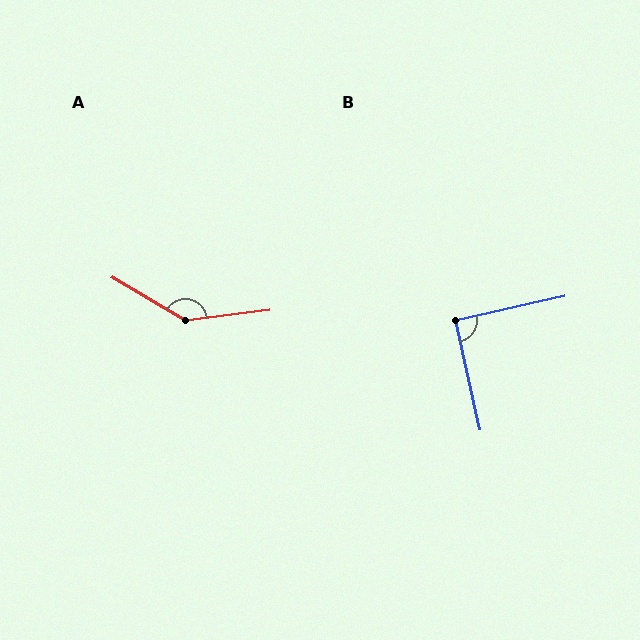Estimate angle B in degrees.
Approximately 90 degrees.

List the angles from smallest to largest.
B (90°), A (142°).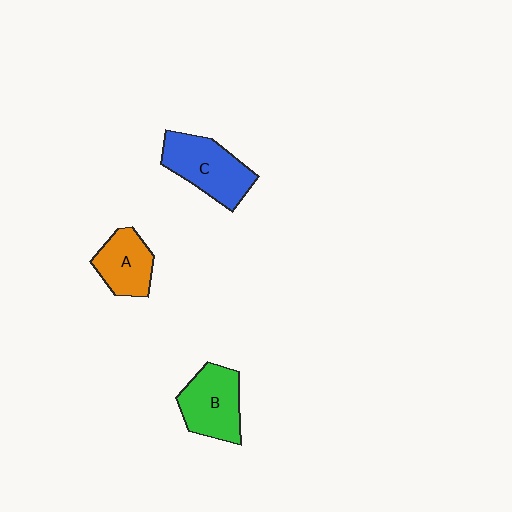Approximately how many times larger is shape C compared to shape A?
Approximately 1.4 times.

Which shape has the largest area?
Shape C (blue).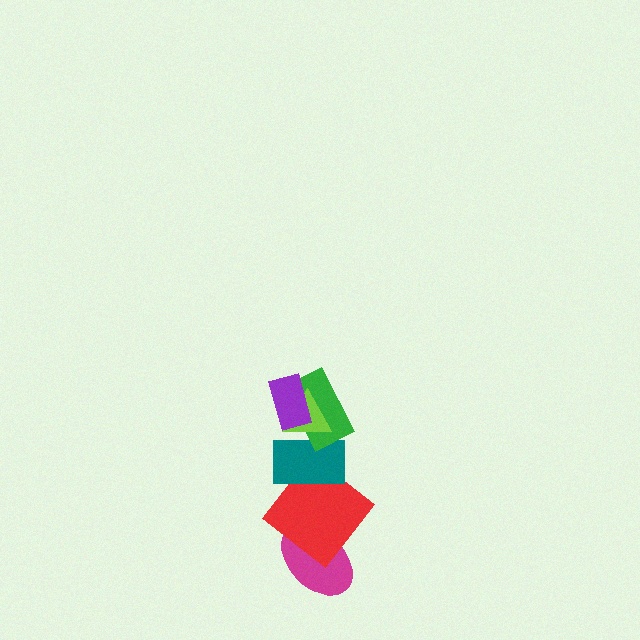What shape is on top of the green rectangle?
The lime triangle is on top of the green rectangle.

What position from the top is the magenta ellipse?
The magenta ellipse is 6th from the top.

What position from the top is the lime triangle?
The lime triangle is 2nd from the top.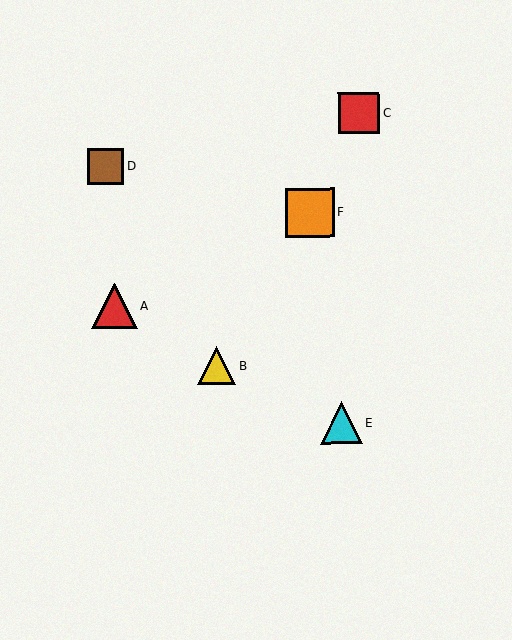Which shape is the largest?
The orange square (labeled F) is the largest.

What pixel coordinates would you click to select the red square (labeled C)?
Click at (359, 113) to select the red square C.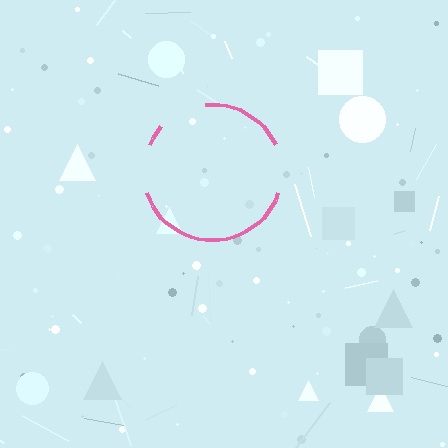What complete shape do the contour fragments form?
The contour fragments form a circle.